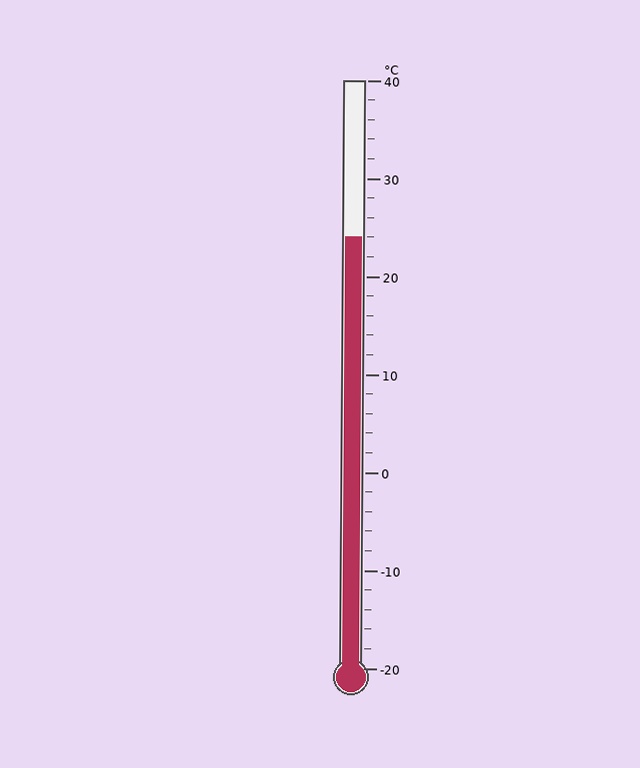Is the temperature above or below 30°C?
The temperature is below 30°C.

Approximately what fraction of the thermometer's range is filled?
The thermometer is filled to approximately 75% of its range.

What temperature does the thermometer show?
The thermometer shows approximately 24°C.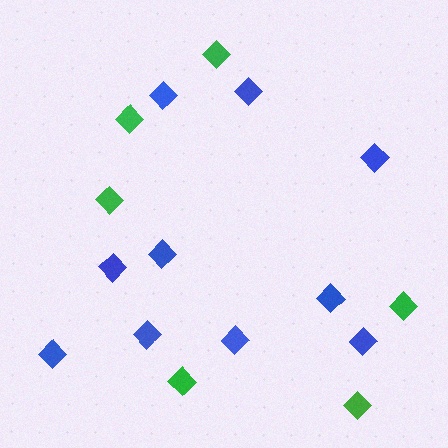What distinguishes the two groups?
There are 2 groups: one group of blue diamonds (10) and one group of green diamonds (6).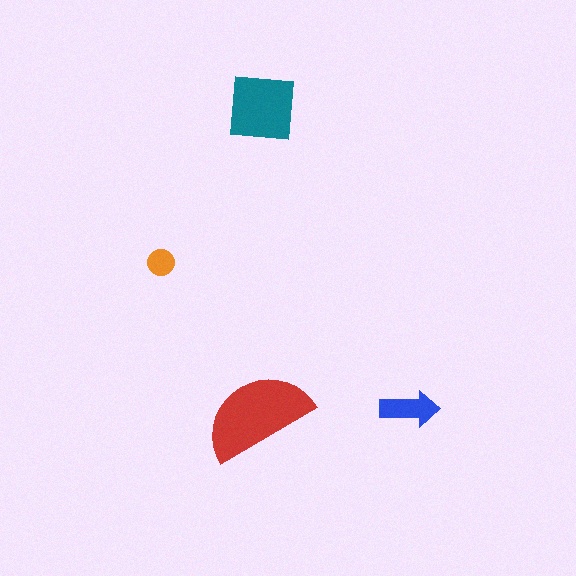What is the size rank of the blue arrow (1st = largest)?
3rd.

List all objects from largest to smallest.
The red semicircle, the teal square, the blue arrow, the orange circle.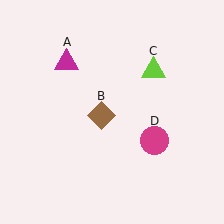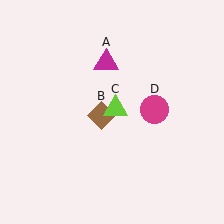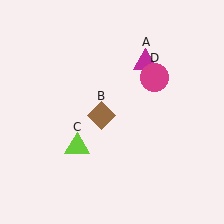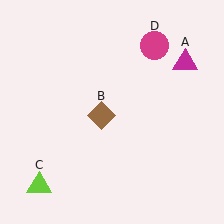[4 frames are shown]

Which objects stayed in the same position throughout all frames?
Brown diamond (object B) remained stationary.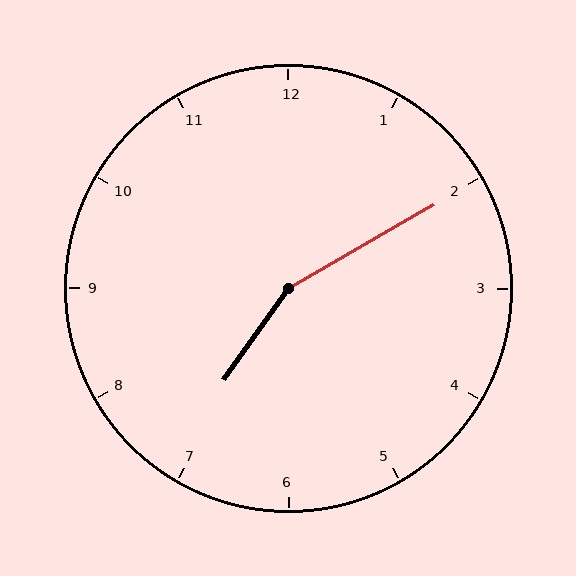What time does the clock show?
7:10.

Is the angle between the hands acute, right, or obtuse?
It is obtuse.